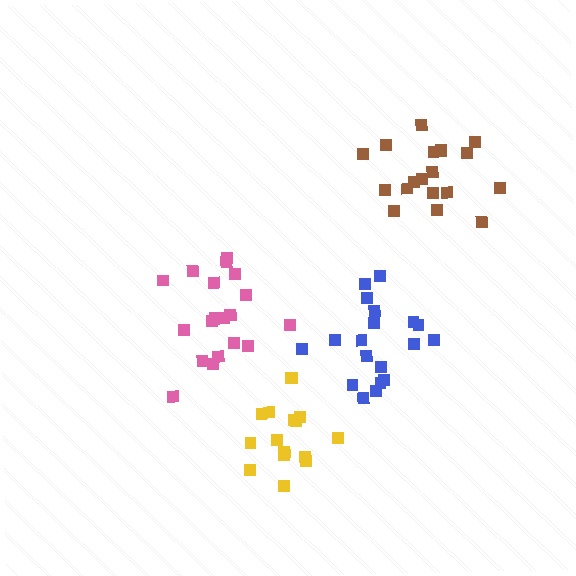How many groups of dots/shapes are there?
There are 4 groups.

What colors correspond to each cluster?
The clusters are colored: pink, brown, blue, yellow.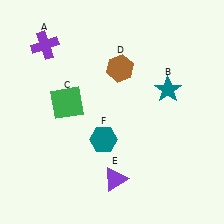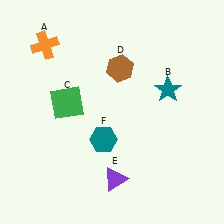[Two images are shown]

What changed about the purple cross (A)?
In Image 1, A is purple. In Image 2, it changed to orange.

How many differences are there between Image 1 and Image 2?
There is 1 difference between the two images.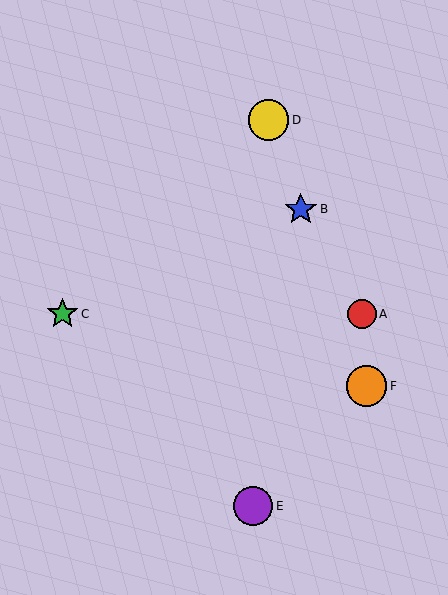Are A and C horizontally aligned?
Yes, both are at y≈314.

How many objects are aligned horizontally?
2 objects (A, C) are aligned horizontally.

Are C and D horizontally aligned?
No, C is at y≈314 and D is at y≈120.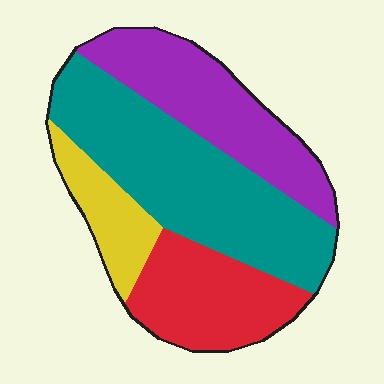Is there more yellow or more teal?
Teal.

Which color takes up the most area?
Teal, at roughly 40%.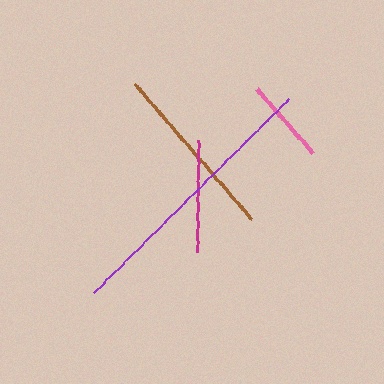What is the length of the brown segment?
The brown segment is approximately 178 pixels long.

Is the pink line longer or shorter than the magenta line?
The magenta line is longer than the pink line.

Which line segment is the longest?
The purple line is the longest at approximately 275 pixels.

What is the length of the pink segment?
The pink segment is approximately 86 pixels long.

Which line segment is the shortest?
The pink line is the shortest at approximately 86 pixels.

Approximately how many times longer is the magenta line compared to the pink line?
The magenta line is approximately 1.3 times the length of the pink line.